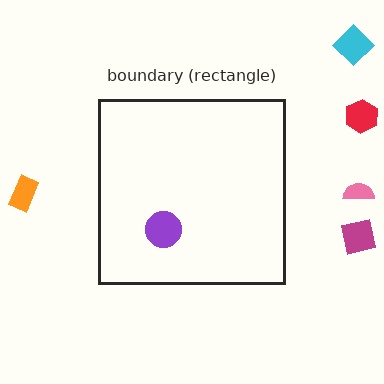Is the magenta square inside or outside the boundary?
Outside.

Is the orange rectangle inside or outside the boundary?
Outside.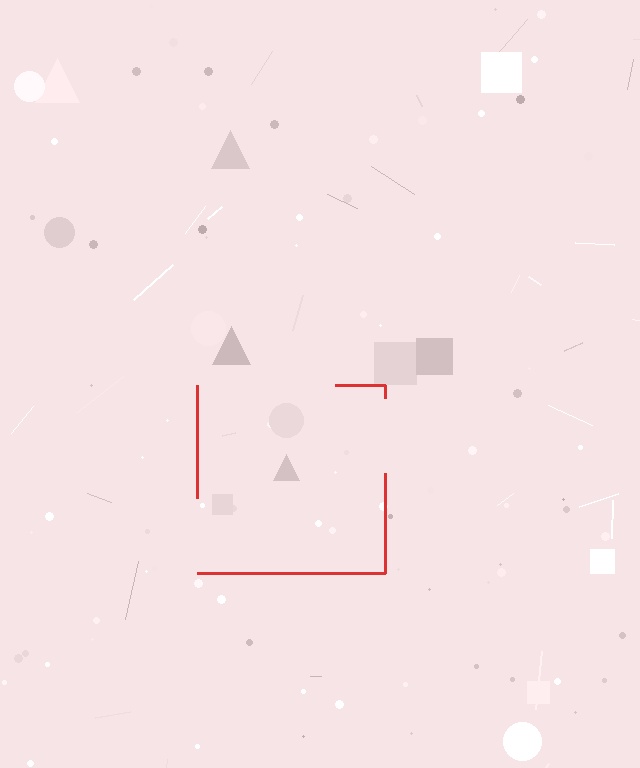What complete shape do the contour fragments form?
The contour fragments form a square.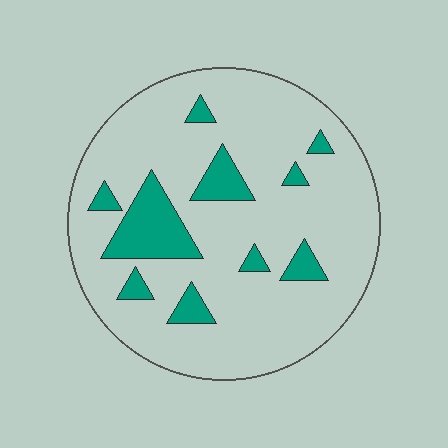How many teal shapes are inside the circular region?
10.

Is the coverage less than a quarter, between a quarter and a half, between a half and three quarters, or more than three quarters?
Less than a quarter.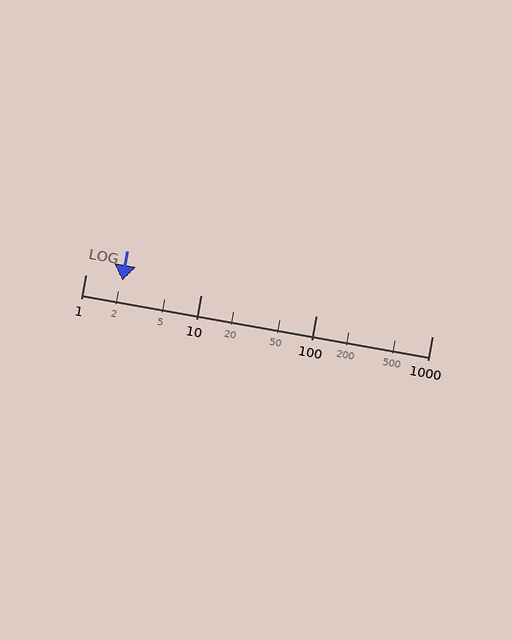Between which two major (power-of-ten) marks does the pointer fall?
The pointer is between 1 and 10.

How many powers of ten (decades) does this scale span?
The scale spans 3 decades, from 1 to 1000.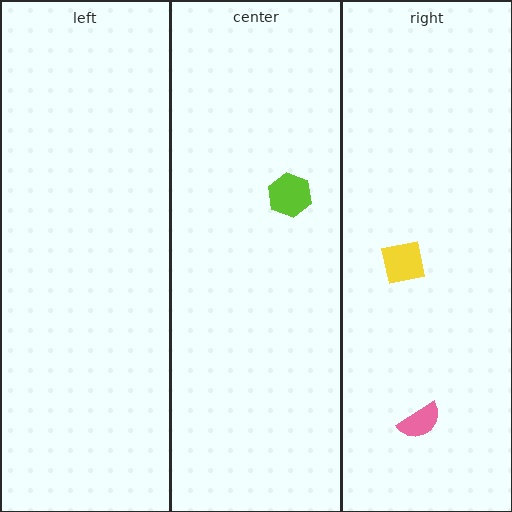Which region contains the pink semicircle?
The right region.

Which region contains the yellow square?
The right region.